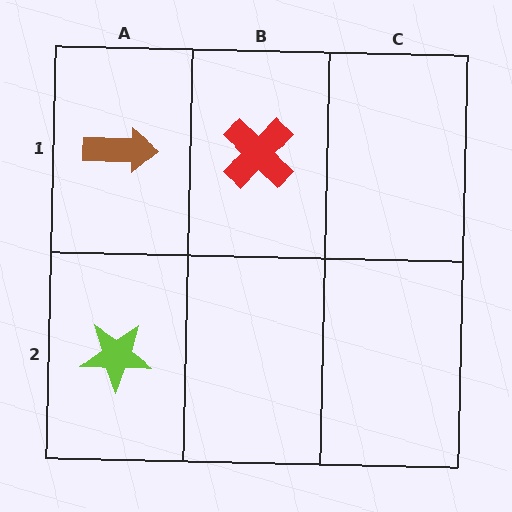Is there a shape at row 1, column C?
No, that cell is empty.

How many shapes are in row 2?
1 shape.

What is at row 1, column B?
A red cross.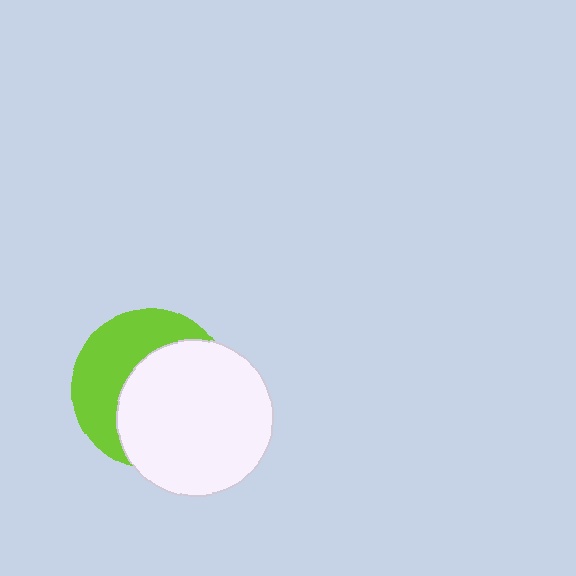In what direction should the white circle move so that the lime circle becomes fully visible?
The white circle should move toward the lower-right. That is the shortest direction to clear the overlap and leave the lime circle fully visible.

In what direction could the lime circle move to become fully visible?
The lime circle could move toward the upper-left. That would shift it out from behind the white circle entirely.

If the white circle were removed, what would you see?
You would see the complete lime circle.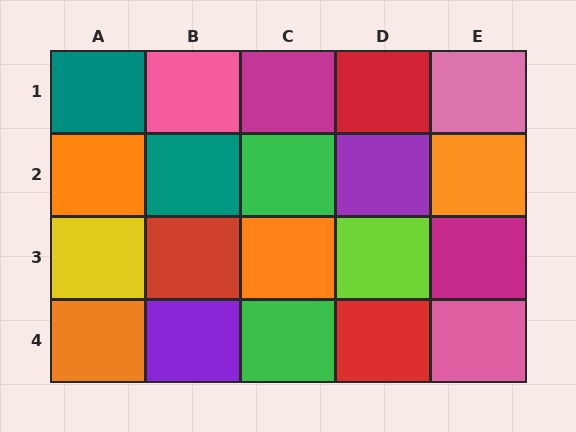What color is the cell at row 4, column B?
Purple.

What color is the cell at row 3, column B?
Red.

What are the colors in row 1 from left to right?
Teal, pink, magenta, red, pink.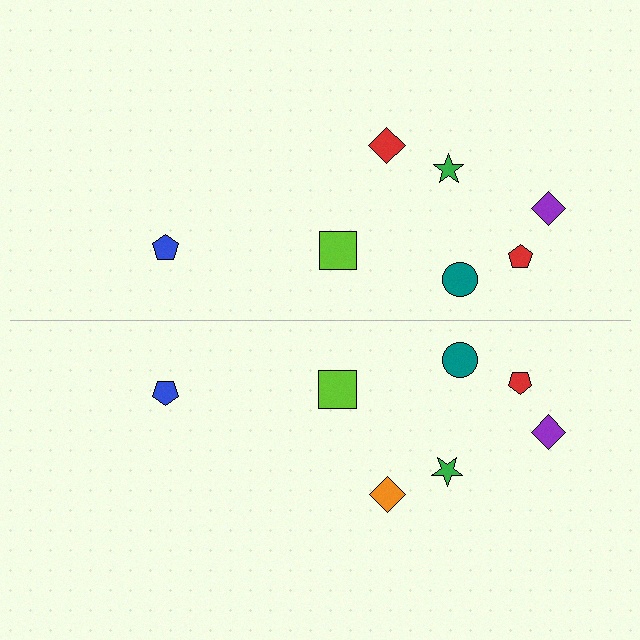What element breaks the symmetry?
The orange diamond on the bottom side breaks the symmetry — its mirror counterpart is red.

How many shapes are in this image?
There are 14 shapes in this image.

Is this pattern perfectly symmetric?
No, the pattern is not perfectly symmetric. The orange diamond on the bottom side breaks the symmetry — its mirror counterpart is red.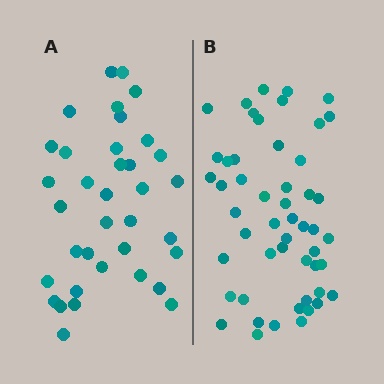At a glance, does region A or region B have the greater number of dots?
Region B (the right region) has more dots.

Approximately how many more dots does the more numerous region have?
Region B has approximately 15 more dots than region A.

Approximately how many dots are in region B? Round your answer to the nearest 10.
About 50 dots. (The exact count is 51, which rounds to 50.)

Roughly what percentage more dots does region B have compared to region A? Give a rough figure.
About 40% more.